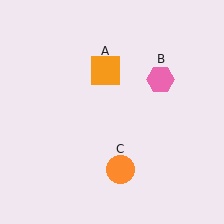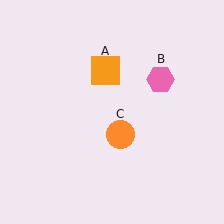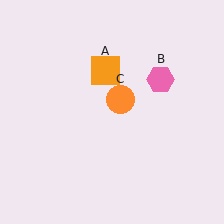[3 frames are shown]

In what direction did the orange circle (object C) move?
The orange circle (object C) moved up.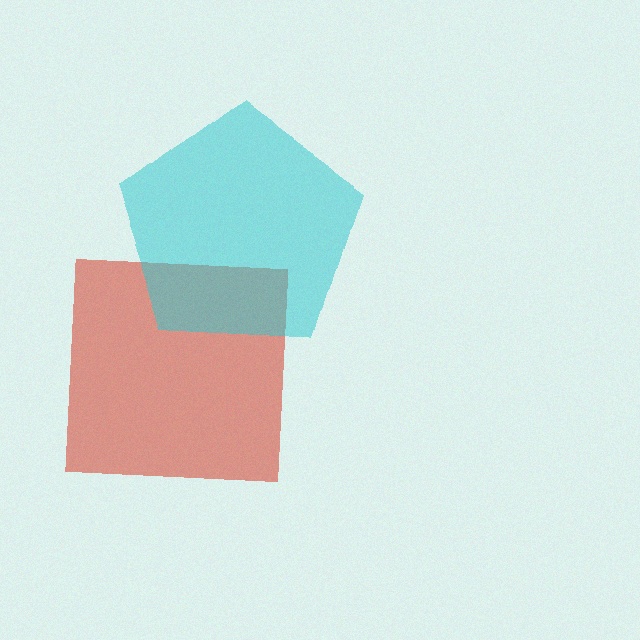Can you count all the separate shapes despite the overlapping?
Yes, there are 2 separate shapes.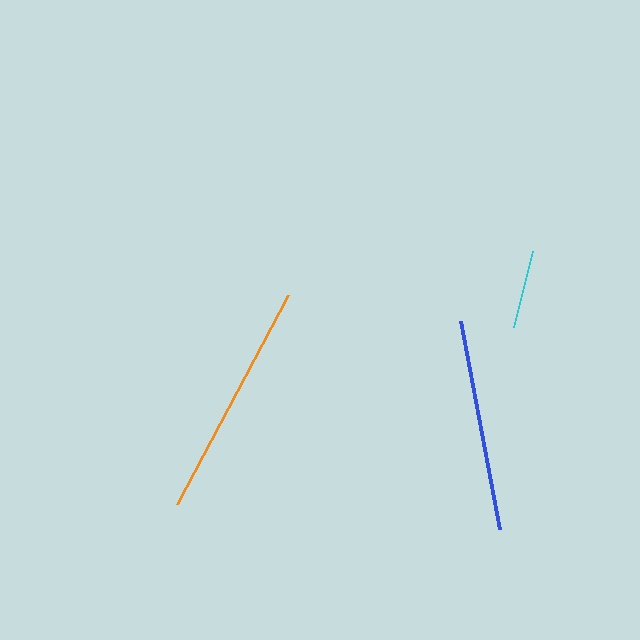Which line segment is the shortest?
The cyan line is the shortest at approximately 78 pixels.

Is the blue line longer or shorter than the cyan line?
The blue line is longer than the cyan line.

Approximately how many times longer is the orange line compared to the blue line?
The orange line is approximately 1.1 times the length of the blue line.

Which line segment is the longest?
The orange line is the longest at approximately 236 pixels.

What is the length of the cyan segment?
The cyan segment is approximately 78 pixels long.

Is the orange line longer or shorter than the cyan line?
The orange line is longer than the cyan line.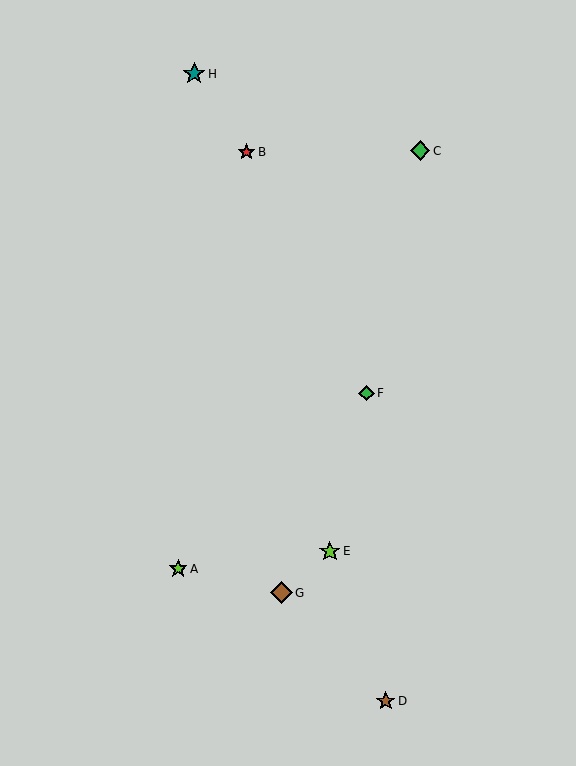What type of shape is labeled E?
Shape E is a lime star.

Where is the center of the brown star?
The center of the brown star is at (386, 701).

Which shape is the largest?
The teal star (labeled H) is the largest.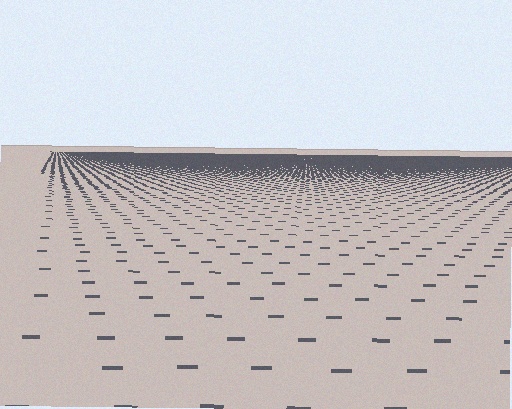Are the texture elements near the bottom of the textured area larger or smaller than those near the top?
Larger. Near the bottom, elements are closer to the viewer and appear at a bigger on-screen size.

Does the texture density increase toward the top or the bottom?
Density increases toward the top.